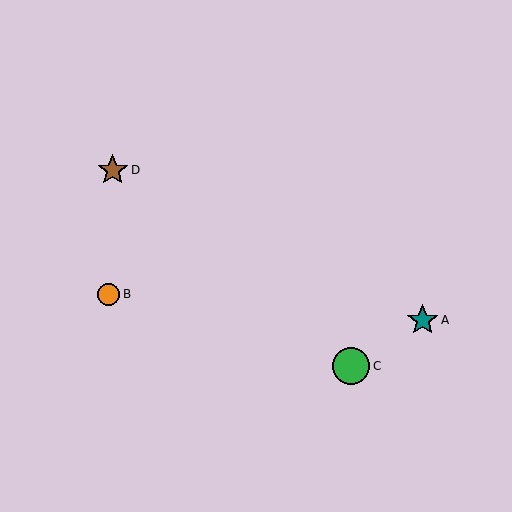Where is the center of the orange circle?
The center of the orange circle is at (109, 294).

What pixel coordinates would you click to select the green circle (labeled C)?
Click at (351, 366) to select the green circle C.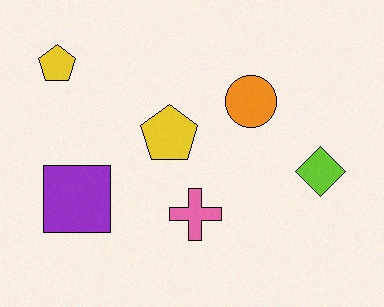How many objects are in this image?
There are 6 objects.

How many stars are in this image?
There are no stars.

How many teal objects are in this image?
There are no teal objects.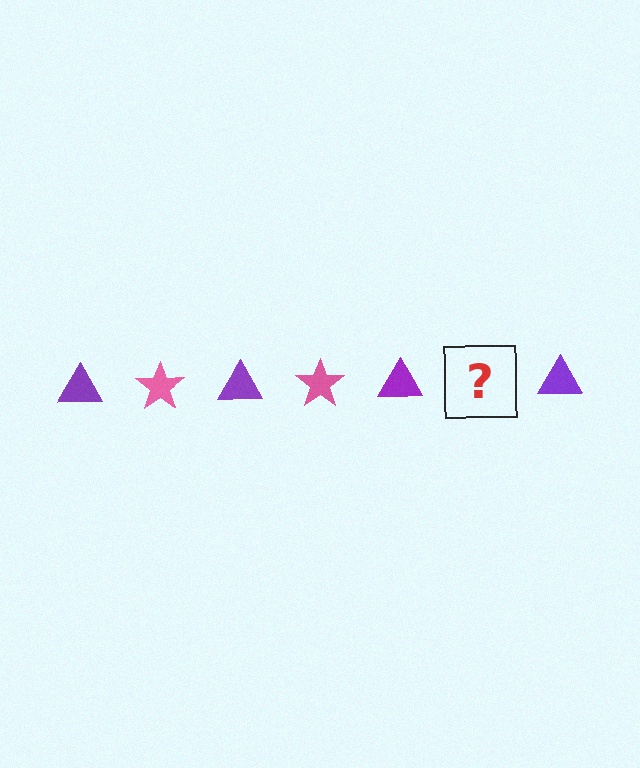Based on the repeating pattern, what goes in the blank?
The blank should be a pink star.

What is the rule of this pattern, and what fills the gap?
The rule is that the pattern alternates between purple triangle and pink star. The gap should be filled with a pink star.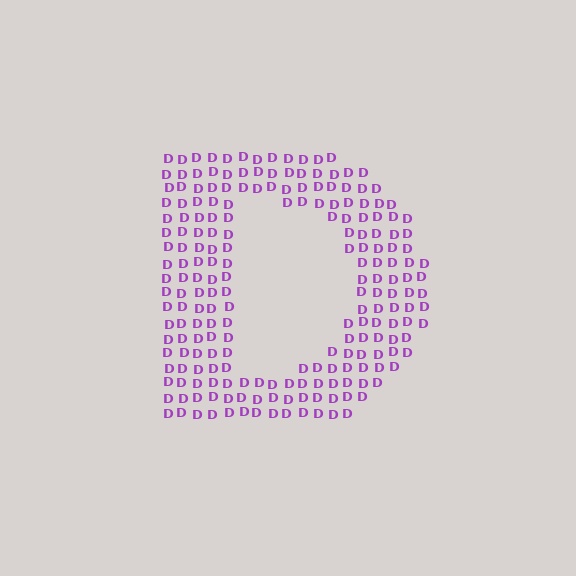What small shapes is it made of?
It is made of small letter D's.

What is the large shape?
The large shape is the letter D.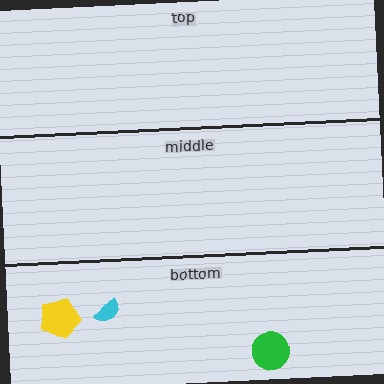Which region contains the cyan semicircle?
The bottom region.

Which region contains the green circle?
The bottom region.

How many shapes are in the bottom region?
3.